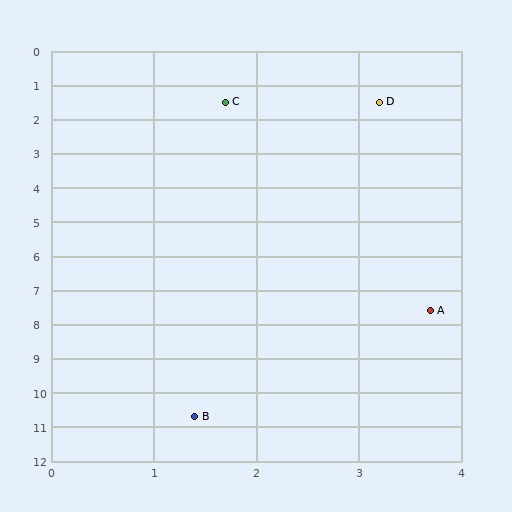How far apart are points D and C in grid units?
Points D and C are about 1.5 grid units apart.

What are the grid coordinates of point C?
Point C is at approximately (1.7, 1.5).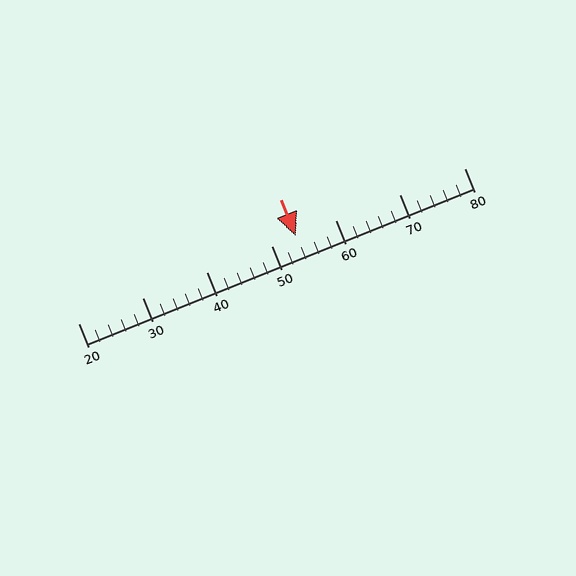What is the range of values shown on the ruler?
The ruler shows values from 20 to 80.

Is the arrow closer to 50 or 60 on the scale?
The arrow is closer to 50.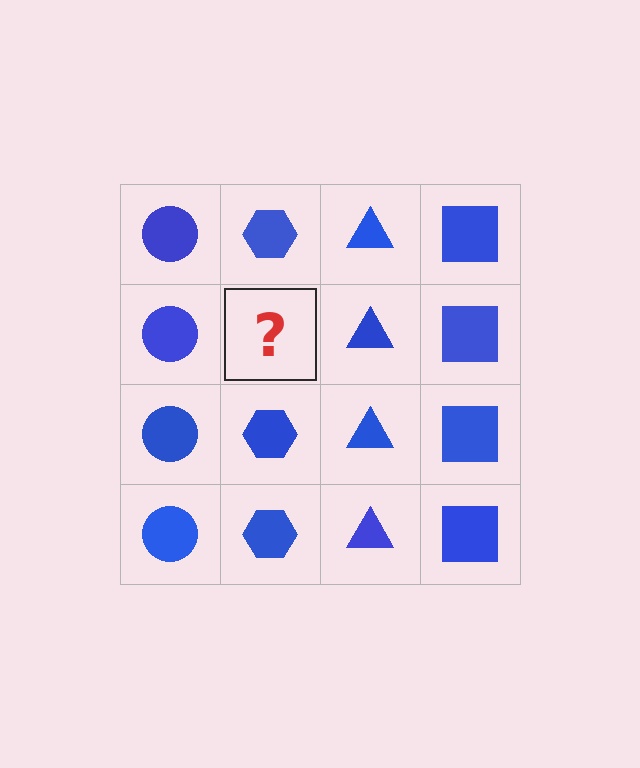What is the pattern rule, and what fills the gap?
The rule is that each column has a consistent shape. The gap should be filled with a blue hexagon.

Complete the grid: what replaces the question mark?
The question mark should be replaced with a blue hexagon.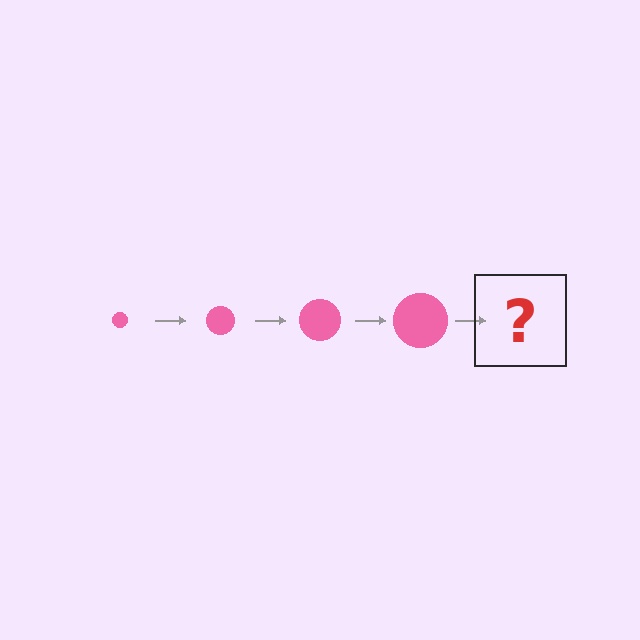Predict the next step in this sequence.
The next step is a pink circle, larger than the previous one.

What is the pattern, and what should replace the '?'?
The pattern is that the circle gets progressively larger each step. The '?' should be a pink circle, larger than the previous one.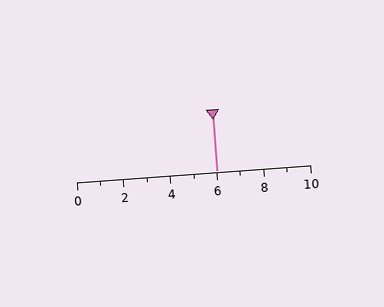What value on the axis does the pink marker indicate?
The marker indicates approximately 6.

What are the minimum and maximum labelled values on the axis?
The axis runs from 0 to 10.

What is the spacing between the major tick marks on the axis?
The major ticks are spaced 2 apart.